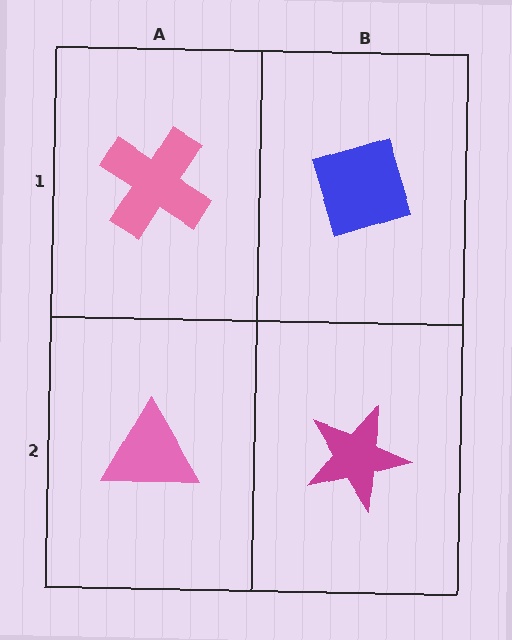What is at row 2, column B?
A magenta star.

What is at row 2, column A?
A pink triangle.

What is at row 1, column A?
A pink cross.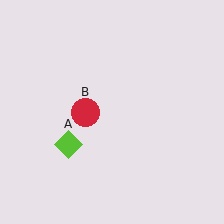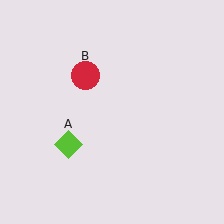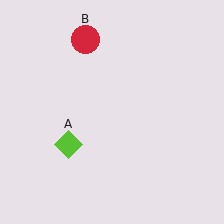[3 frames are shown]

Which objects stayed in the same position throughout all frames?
Lime diamond (object A) remained stationary.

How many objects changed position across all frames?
1 object changed position: red circle (object B).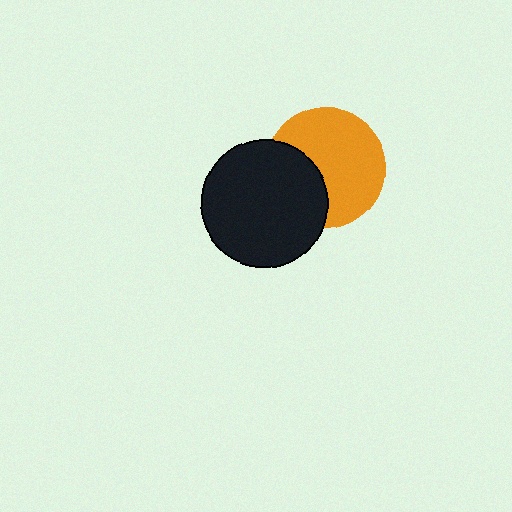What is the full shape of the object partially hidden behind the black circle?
The partially hidden object is an orange circle.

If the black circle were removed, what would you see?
You would see the complete orange circle.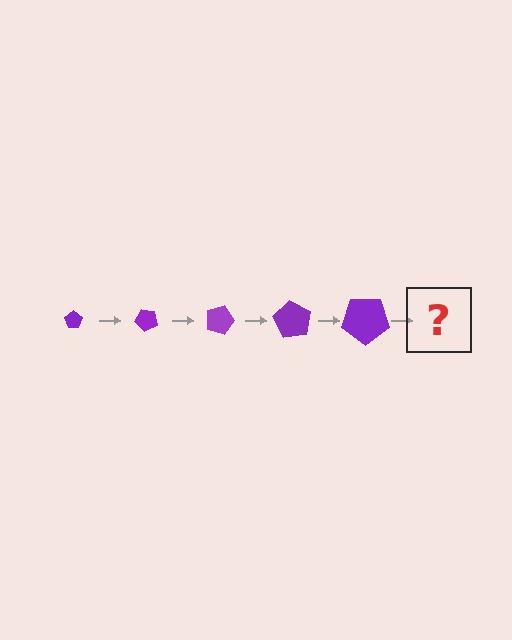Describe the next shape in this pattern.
It should be a pentagon, larger than the previous one and rotated 225 degrees from the start.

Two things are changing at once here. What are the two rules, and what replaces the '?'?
The two rules are that the pentagon grows larger each step and it rotates 45 degrees each step. The '?' should be a pentagon, larger than the previous one and rotated 225 degrees from the start.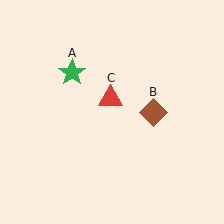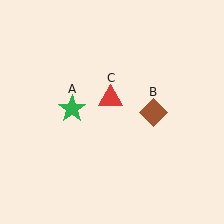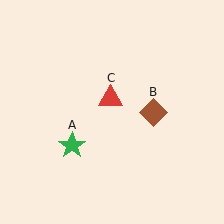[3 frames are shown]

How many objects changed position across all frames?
1 object changed position: green star (object A).